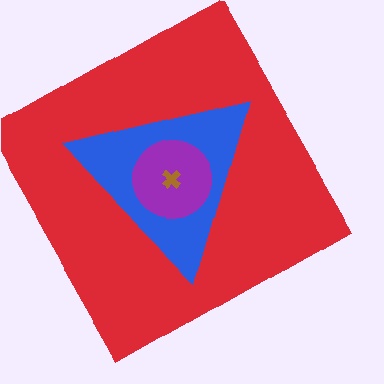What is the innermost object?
The brown cross.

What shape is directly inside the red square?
The blue triangle.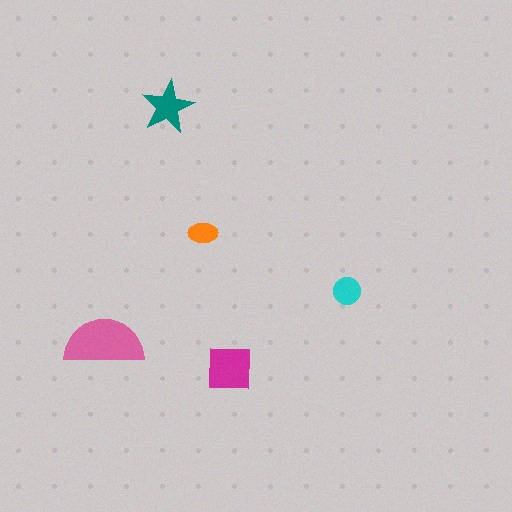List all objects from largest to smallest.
The pink semicircle, the magenta square, the teal star, the cyan circle, the orange ellipse.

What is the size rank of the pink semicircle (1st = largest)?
1st.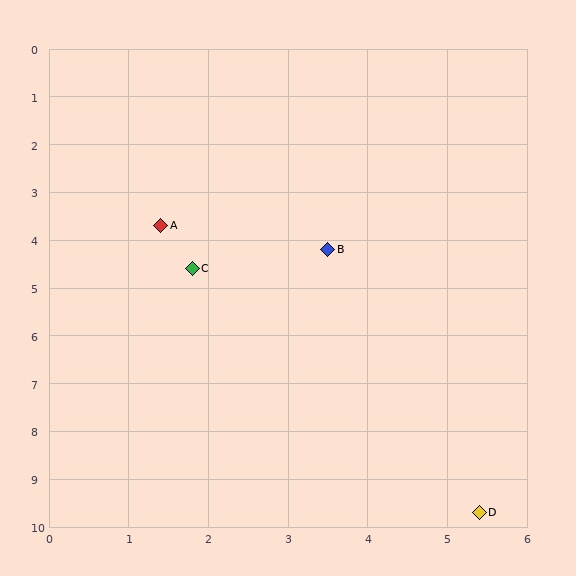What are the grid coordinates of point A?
Point A is at approximately (1.4, 3.7).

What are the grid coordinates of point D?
Point D is at approximately (5.4, 9.7).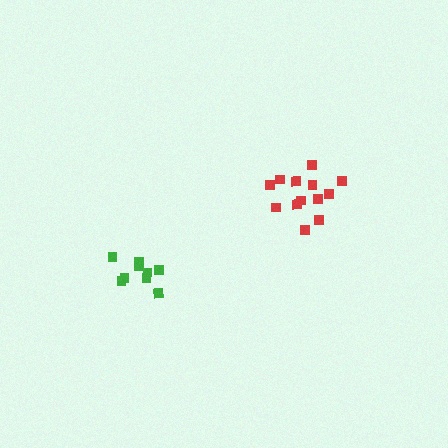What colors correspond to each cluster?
The clusters are colored: red, green.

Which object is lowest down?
The green cluster is bottommost.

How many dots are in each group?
Group 1: 13 dots, Group 2: 9 dots (22 total).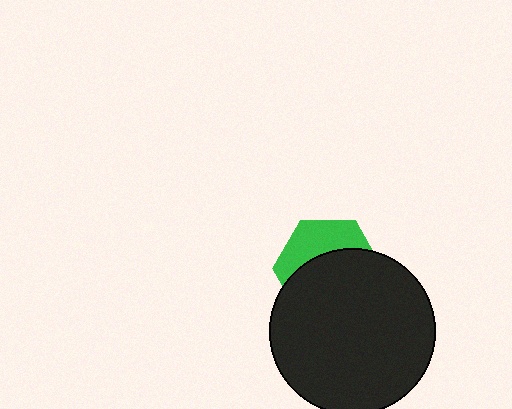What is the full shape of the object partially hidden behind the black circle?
The partially hidden object is a green hexagon.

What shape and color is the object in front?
The object in front is a black circle.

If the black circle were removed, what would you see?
You would see the complete green hexagon.